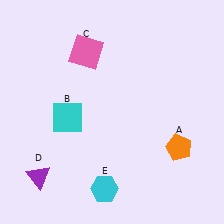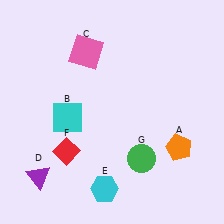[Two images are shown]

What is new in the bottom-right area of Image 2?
A green circle (G) was added in the bottom-right area of Image 2.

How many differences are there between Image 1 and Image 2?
There are 2 differences between the two images.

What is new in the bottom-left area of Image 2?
A red diamond (F) was added in the bottom-left area of Image 2.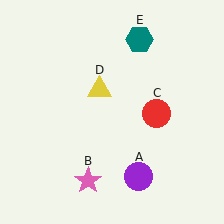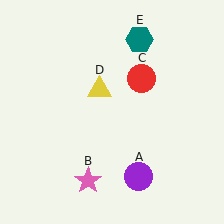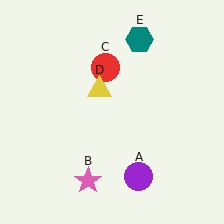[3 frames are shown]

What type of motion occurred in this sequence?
The red circle (object C) rotated counterclockwise around the center of the scene.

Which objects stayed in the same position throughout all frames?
Purple circle (object A) and pink star (object B) and yellow triangle (object D) and teal hexagon (object E) remained stationary.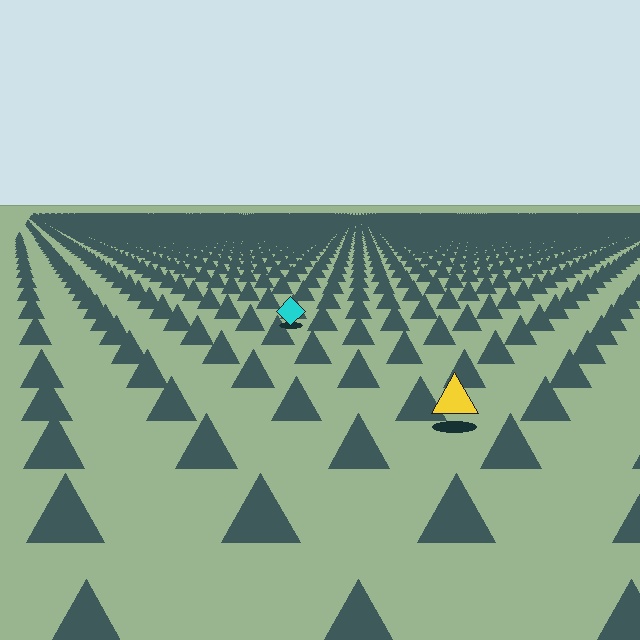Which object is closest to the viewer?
The yellow triangle is closest. The texture marks near it are larger and more spread out.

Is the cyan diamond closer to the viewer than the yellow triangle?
No. The yellow triangle is closer — you can tell from the texture gradient: the ground texture is coarser near it.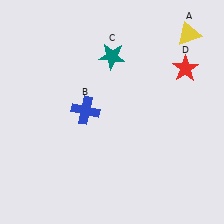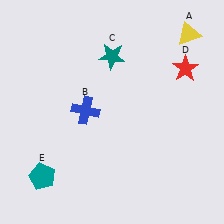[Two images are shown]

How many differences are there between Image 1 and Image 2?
There is 1 difference between the two images.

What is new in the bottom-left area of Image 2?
A teal pentagon (E) was added in the bottom-left area of Image 2.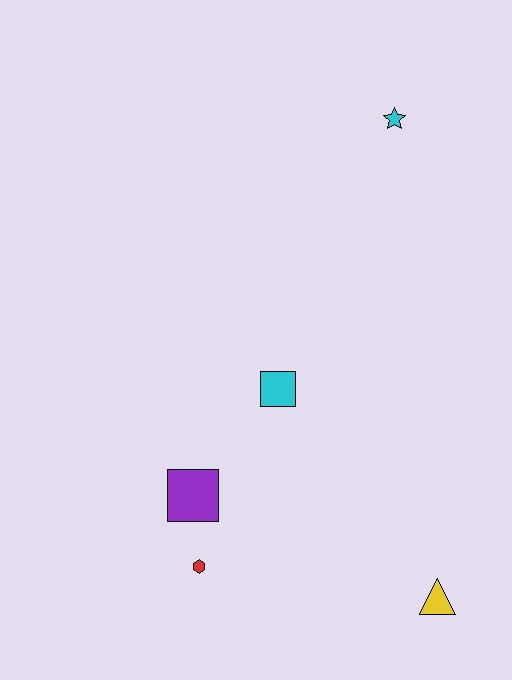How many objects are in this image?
There are 5 objects.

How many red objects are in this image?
There is 1 red object.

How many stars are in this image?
There is 1 star.